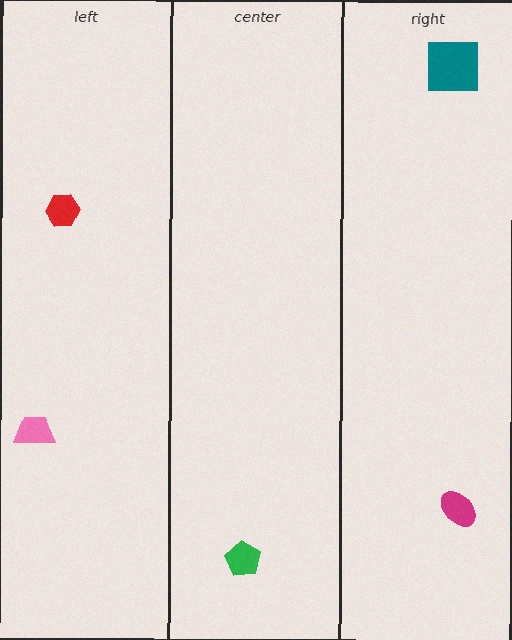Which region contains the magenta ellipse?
The right region.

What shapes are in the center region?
The green pentagon.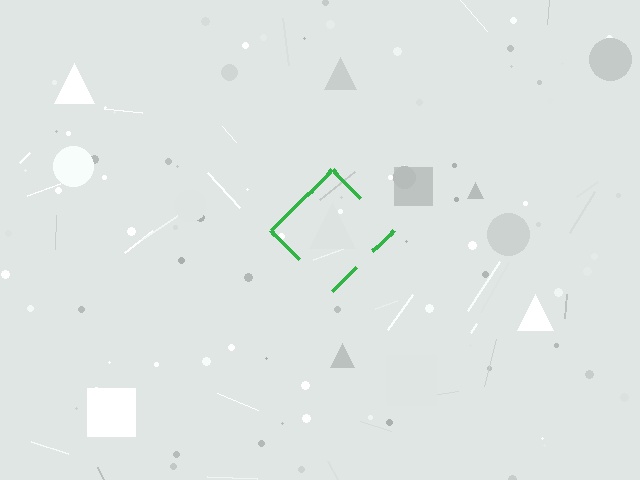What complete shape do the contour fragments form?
The contour fragments form a diamond.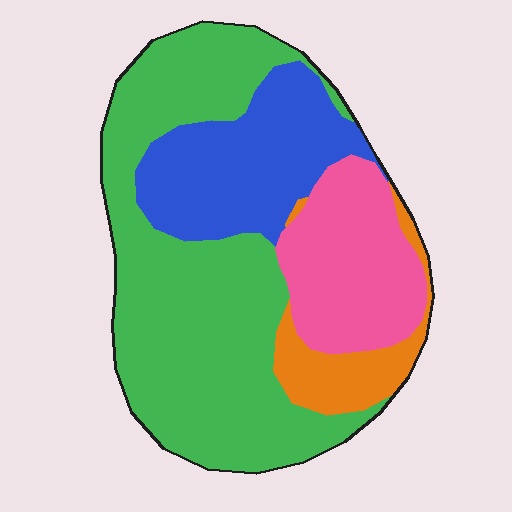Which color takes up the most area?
Green, at roughly 50%.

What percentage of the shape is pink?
Pink covers 19% of the shape.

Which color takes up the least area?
Orange, at roughly 10%.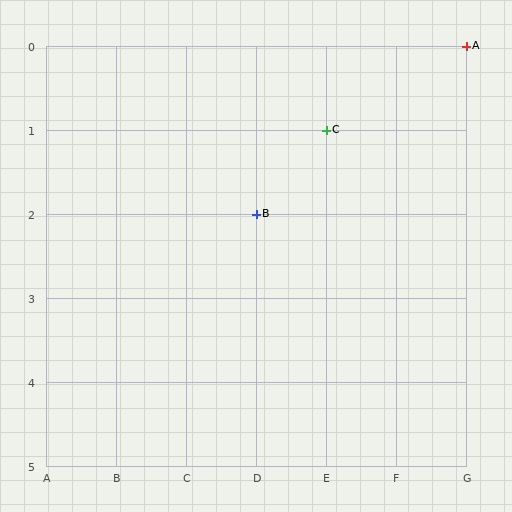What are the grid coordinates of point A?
Point A is at grid coordinates (G, 0).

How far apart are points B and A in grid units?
Points B and A are 3 columns and 2 rows apart (about 3.6 grid units diagonally).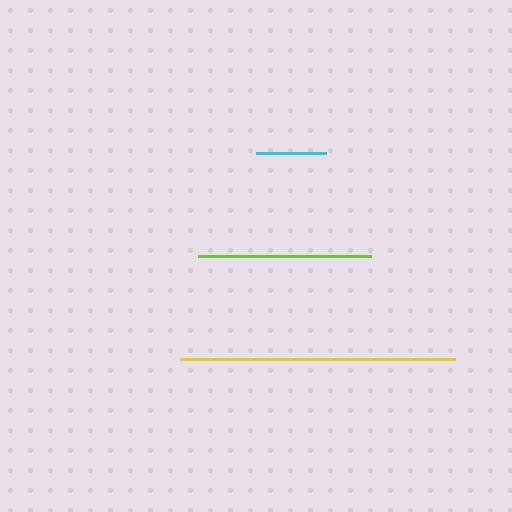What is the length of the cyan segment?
The cyan segment is approximately 70 pixels long.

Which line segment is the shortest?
The cyan line is the shortest at approximately 70 pixels.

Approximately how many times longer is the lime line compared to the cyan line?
The lime line is approximately 2.5 times the length of the cyan line.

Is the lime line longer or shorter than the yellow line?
The yellow line is longer than the lime line.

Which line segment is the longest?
The yellow line is the longest at approximately 275 pixels.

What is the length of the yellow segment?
The yellow segment is approximately 275 pixels long.